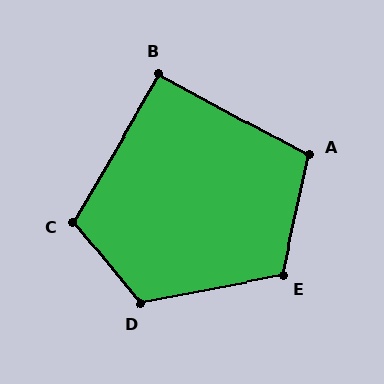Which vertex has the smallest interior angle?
B, at approximately 92 degrees.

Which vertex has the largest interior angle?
D, at approximately 118 degrees.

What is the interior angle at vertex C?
Approximately 110 degrees (obtuse).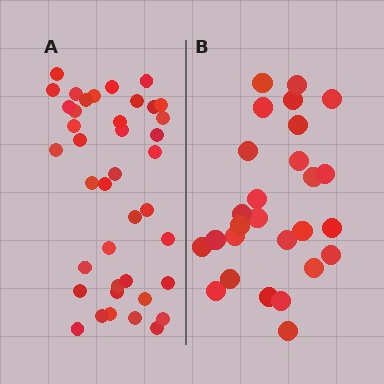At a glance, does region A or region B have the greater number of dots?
Region A (the left region) has more dots.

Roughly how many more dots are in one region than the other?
Region A has approximately 15 more dots than region B.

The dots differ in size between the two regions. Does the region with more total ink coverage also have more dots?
No. Region B has more total ink coverage because its dots are larger, but region A actually contains more individual dots. Total area can be misleading — the number of items is what matters here.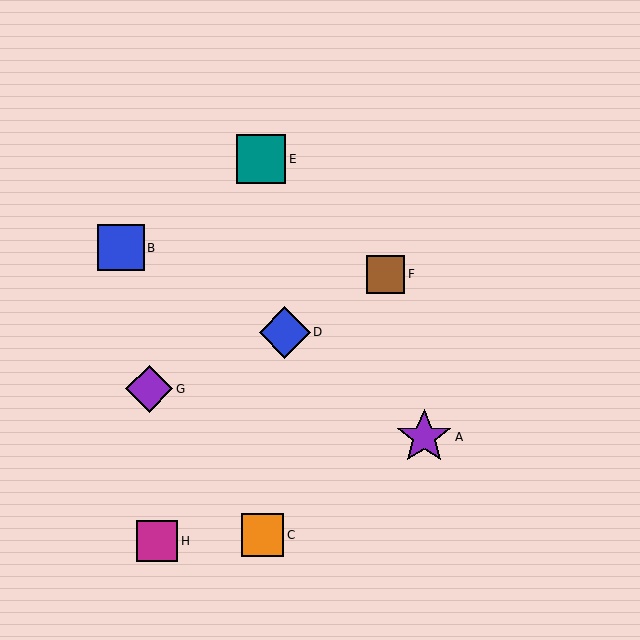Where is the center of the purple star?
The center of the purple star is at (424, 437).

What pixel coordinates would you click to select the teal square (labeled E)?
Click at (261, 159) to select the teal square E.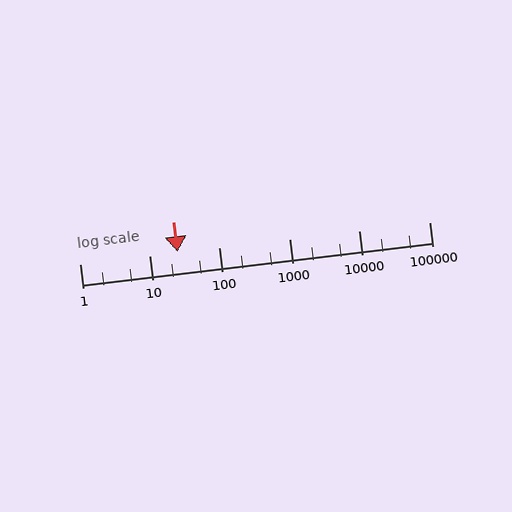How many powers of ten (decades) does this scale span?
The scale spans 5 decades, from 1 to 100000.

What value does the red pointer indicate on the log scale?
The pointer indicates approximately 25.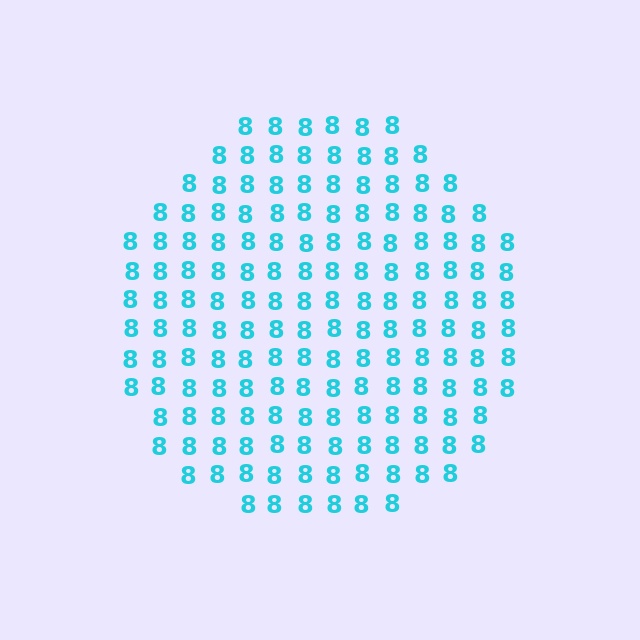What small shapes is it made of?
It is made of small digit 8's.